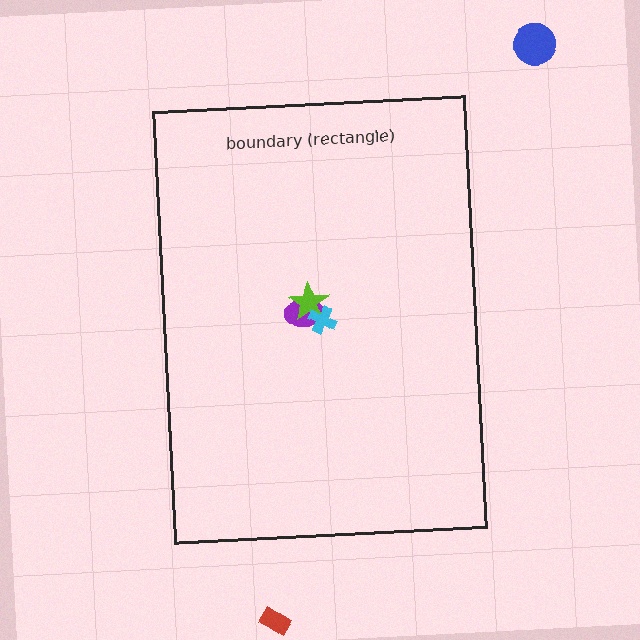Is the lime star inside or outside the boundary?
Inside.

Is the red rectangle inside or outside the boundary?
Outside.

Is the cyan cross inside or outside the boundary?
Inside.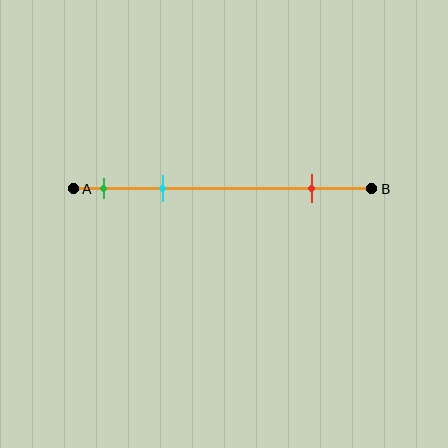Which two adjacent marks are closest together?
The green and cyan marks are the closest adjacent pair.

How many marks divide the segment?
There are 3 marks dividing the segment.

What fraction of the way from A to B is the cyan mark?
The cyan mark is approximately 30% (0.3) of the way from A to B.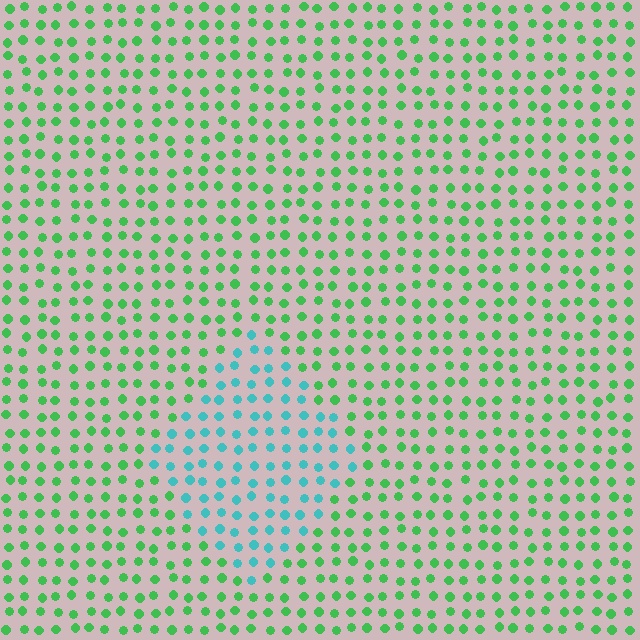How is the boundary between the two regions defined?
The boundary is defined purely by a slight shift in hue (about 52 degrees). Spacing, size, and orientation are identical on both sides.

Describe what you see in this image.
The image is filled with small green elements in a uniform arrangement. A diamond-shaped region is visible where the elements are tinted to a slightly different hue, forming a subtle color boundary.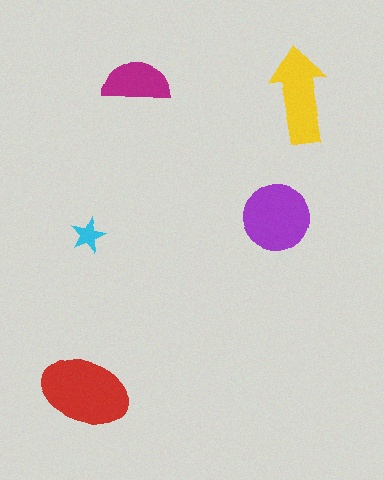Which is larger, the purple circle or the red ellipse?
The red ellipse.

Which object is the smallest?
The cyan star.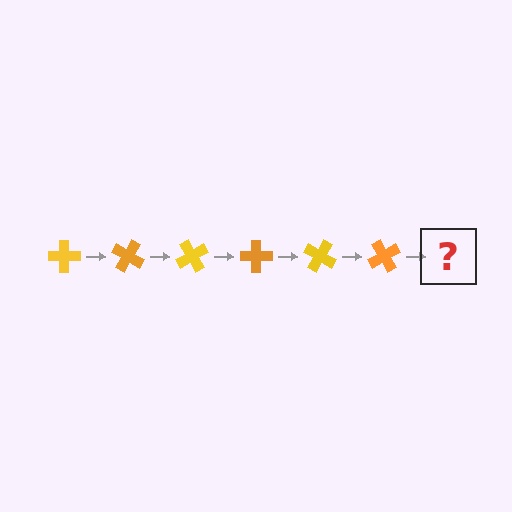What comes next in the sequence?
The next element should be a yellow cross, rotated 180 degrees from the start.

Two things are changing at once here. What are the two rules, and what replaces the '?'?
The two rules are that it rotates 30 degrees each step and the color cycles through yellow and orange. The '?' should be a yellow cross, rotated 180 degrees from the start.